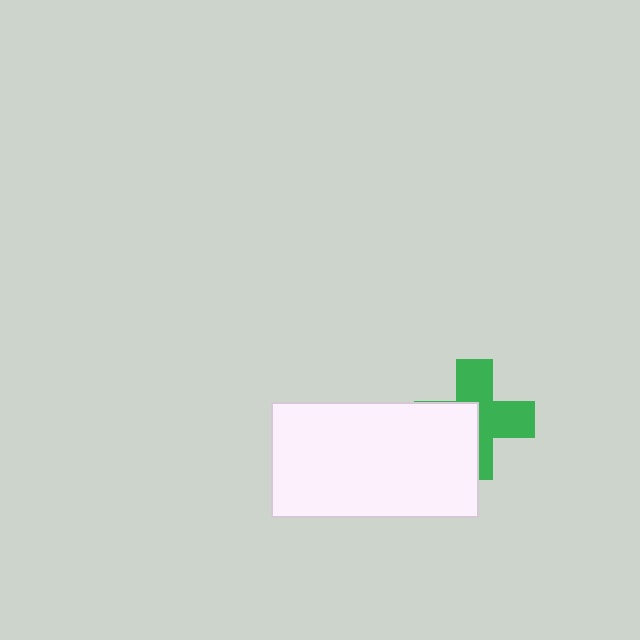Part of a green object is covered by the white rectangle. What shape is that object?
It is a cross.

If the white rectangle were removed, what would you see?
You would see the complete green cross.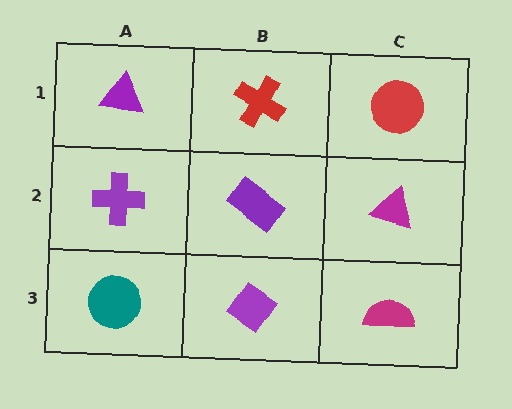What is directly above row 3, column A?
A purple cross.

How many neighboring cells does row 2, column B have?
4.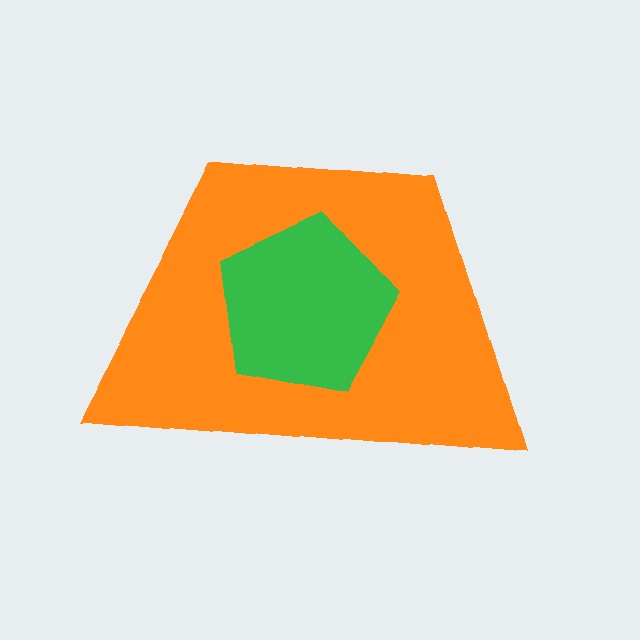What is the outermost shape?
The orange trapezoid.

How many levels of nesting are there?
2.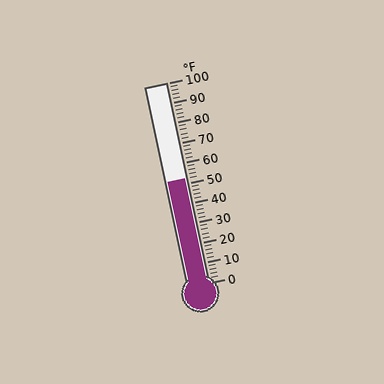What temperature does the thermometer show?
The thermometer shows approximately 52°F.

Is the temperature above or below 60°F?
The temperature is below 60°F.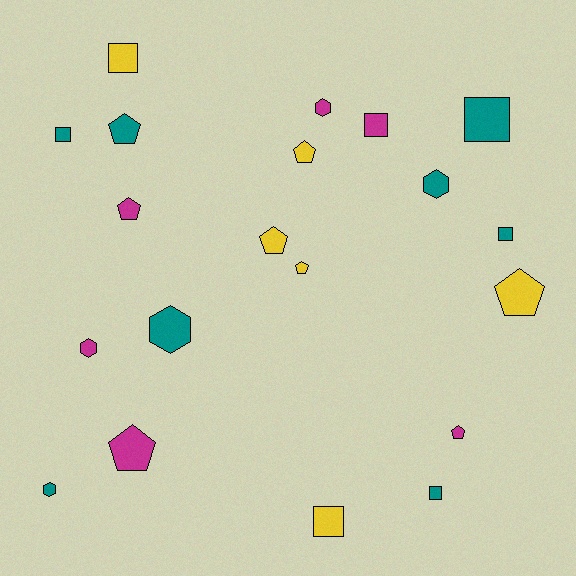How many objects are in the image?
There are 20 objects.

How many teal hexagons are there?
There are 3 teal hexagons.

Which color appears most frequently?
Teal, with 8 objects.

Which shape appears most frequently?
Pentagon, with 8 objects.